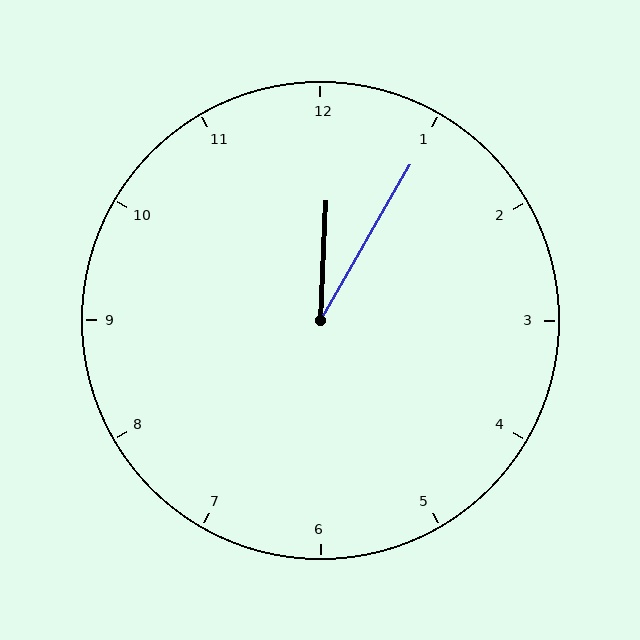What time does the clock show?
12:05.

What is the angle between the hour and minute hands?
Approximately 28 degrees.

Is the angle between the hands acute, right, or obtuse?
It is acute.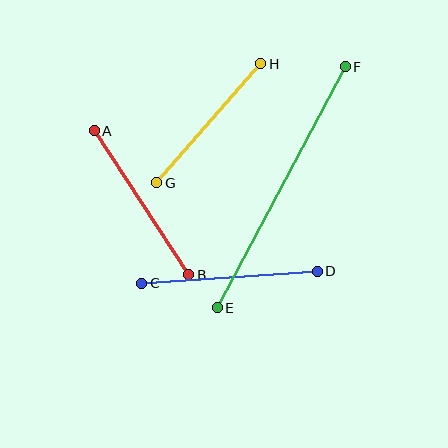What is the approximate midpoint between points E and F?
The midpoint is at approximately (281, 187) pixels.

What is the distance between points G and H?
The distance is approximately 158 pixels.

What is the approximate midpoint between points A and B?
The midpoint is at approximately (141, 203) pixels.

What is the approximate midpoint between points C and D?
The midpoint is at approximately (230, 277) pixels.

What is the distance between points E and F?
The distance is approximately 273 pixels.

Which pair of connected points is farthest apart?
Points E and F are farthest apart.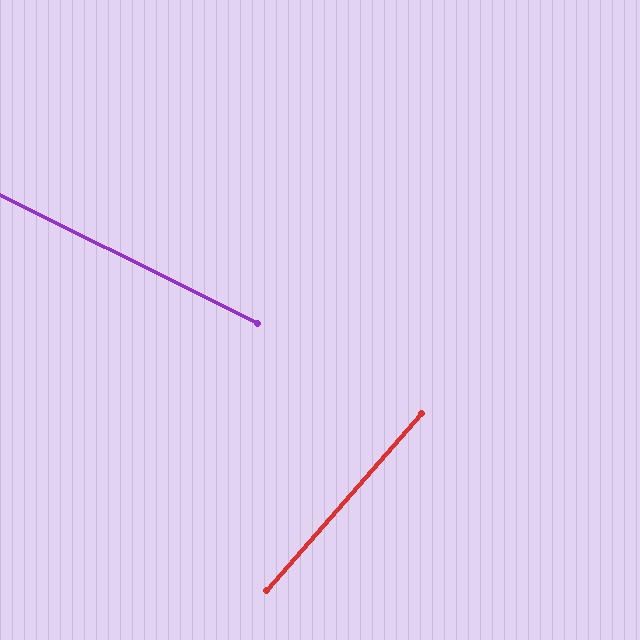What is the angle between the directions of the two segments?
Approximately 75 degrees.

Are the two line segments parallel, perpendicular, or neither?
Neither parallel nor perpendicular — they differ by about 75°.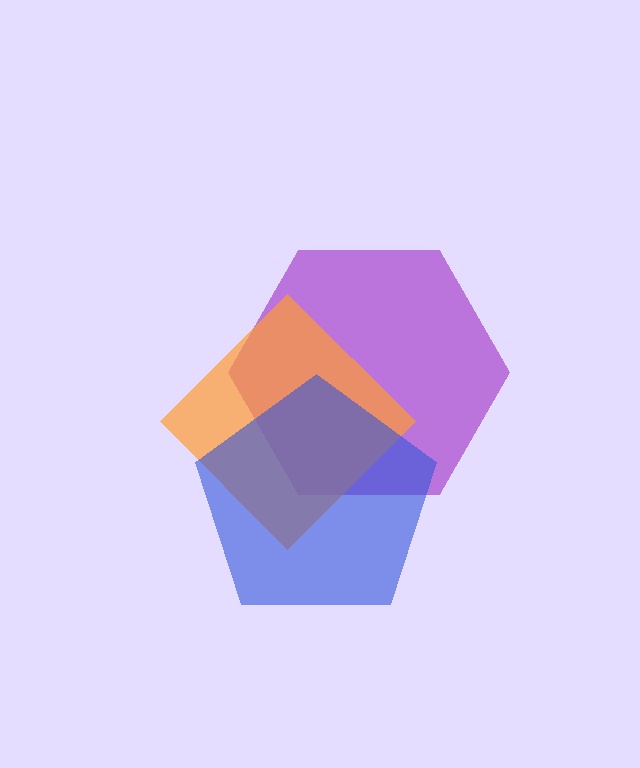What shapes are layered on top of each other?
The layered shapes are: a purple hexagon, an orange diamond, a blue pentagon.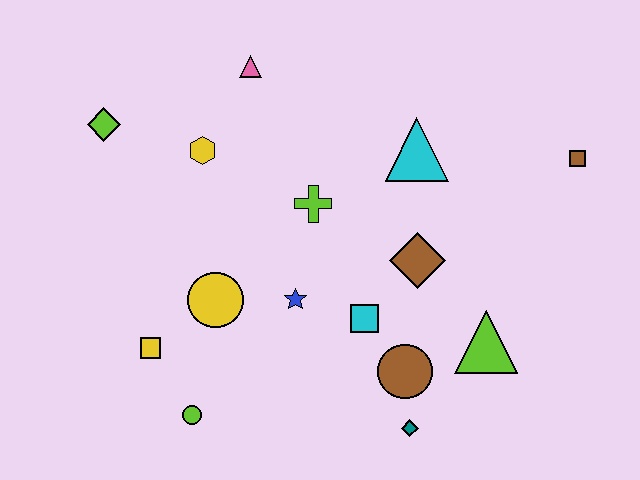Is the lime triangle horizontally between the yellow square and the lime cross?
No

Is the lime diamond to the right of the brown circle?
No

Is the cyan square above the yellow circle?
No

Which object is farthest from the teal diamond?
The lime diamond is farthest from the teal diamond.